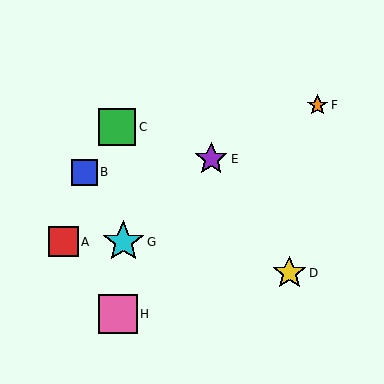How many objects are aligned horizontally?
2 objects (A, G) are aligned horizontally.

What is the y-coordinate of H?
Object H is at y≈314.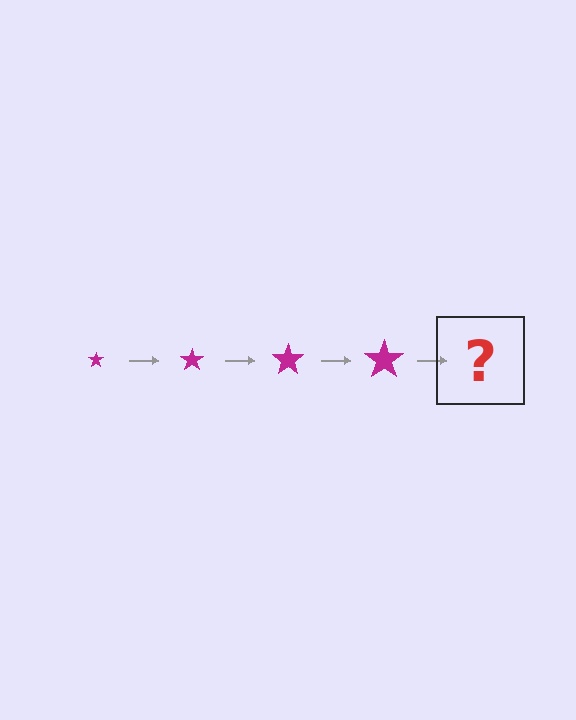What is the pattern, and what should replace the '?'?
The pattern is that the star gets progressively larger each step. The '?' should be a magenta star, larger than the previous one.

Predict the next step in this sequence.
The next step is a magenta star, larger than the previous one.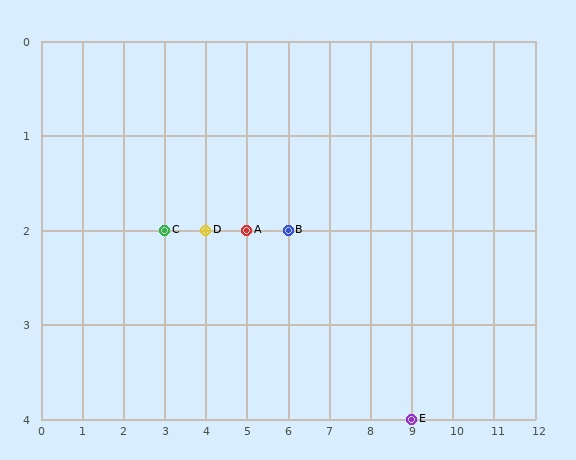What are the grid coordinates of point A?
Point A is at grid coordinates (5, 2).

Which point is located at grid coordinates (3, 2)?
Point C is at (3, 2).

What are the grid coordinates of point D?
Point D is at grid coordinates (4, 2).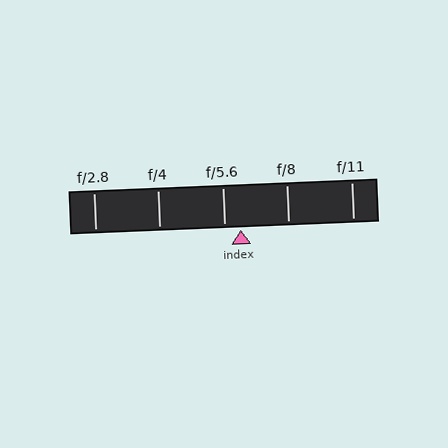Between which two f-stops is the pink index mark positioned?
The index mark is between f/5.6 and f/8.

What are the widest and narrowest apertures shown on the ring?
The widest aperture shown is f/2.8 and the narrowest is f/11.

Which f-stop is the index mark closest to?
The index mark is closest to f/5.6.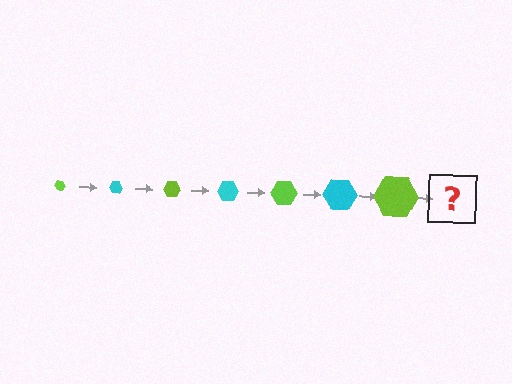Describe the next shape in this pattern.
It should be a cyan hexagon, larger than the previous one.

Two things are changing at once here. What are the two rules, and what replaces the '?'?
The two rules are that the hexagon grows larger each step and the color cycles through lime and cyan. The '?' should be a cyan hexagon, larger than the previous one.